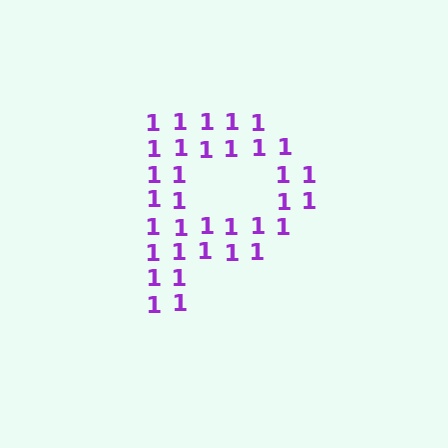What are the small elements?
The small elements are digit 1's.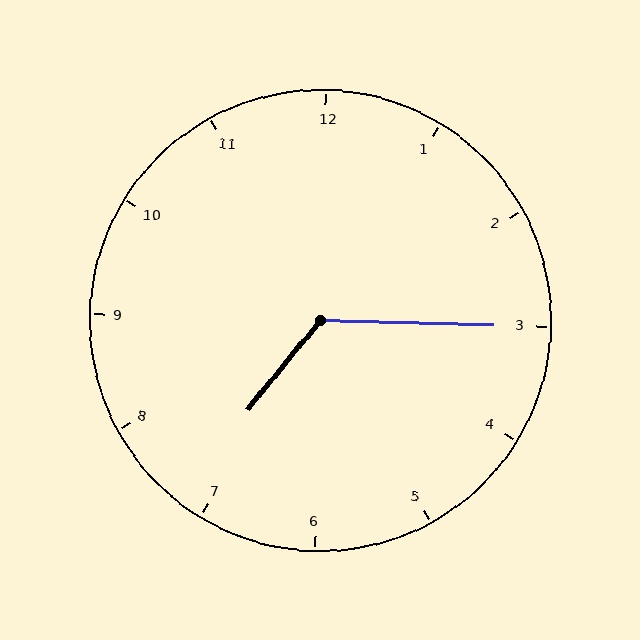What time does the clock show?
7:15.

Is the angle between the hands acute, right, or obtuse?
It is obtuse.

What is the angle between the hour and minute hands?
Approximately 128 degrees.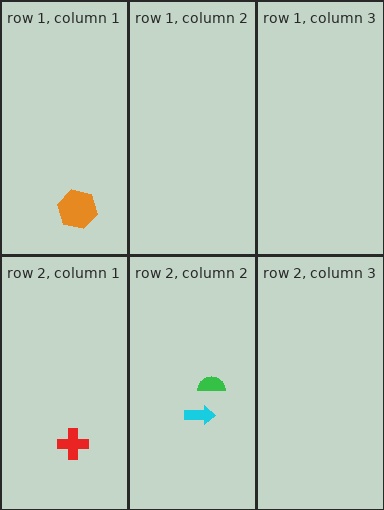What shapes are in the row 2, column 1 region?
The red cross.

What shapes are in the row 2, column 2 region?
The green semicircle, the cyan arrow.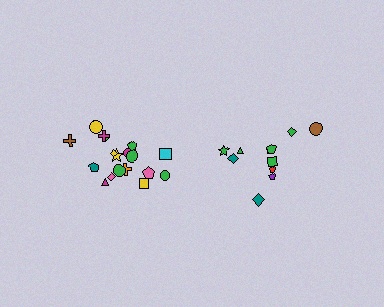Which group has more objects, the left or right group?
The left group.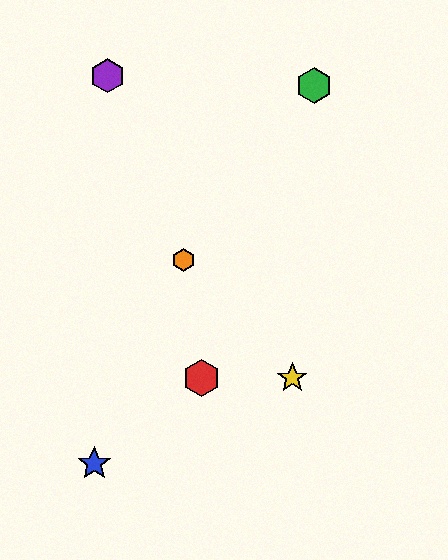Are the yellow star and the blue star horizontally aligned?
No, the yellow star is at y≈378 and the blue star is at y≈463.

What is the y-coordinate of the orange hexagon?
The orange hexagon is at y≈260.